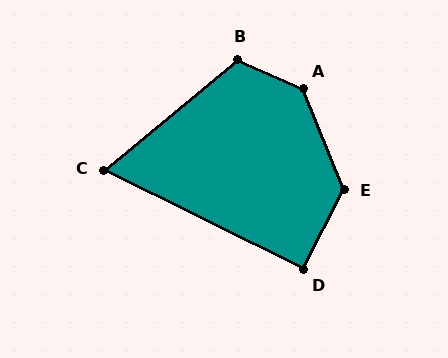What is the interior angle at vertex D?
Approximately 90 degrees (approximately right).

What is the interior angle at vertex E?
Approximately 131 degrees (obtuse).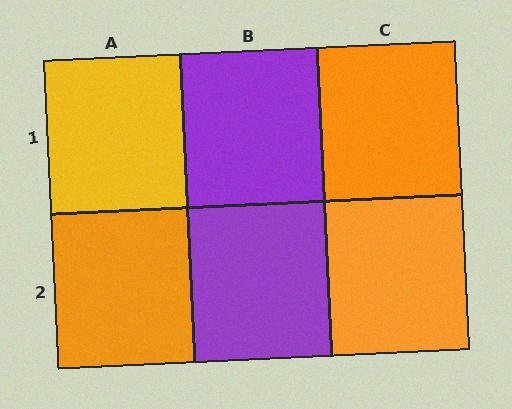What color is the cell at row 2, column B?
Purple.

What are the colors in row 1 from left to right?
Yellow, purple, orange.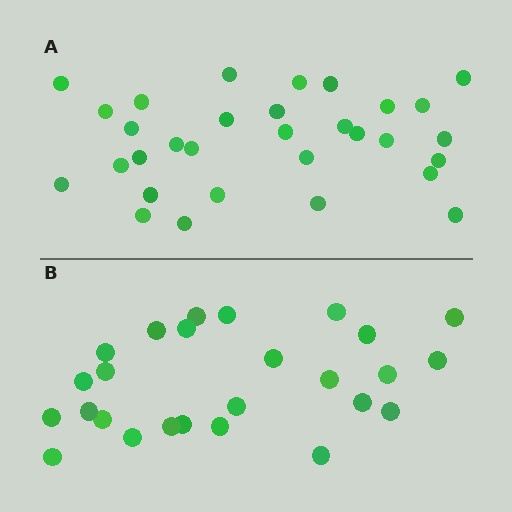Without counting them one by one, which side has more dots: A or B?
Region A (the top region) has more dots.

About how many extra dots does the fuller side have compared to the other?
Region A has about 5 more dots than region B.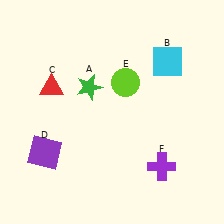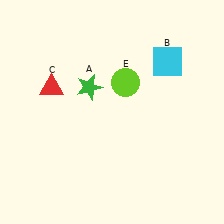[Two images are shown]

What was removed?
The purple square (D), the purple cross (F) were removed in Image 2.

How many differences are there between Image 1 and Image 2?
There are 2 differences between the two images.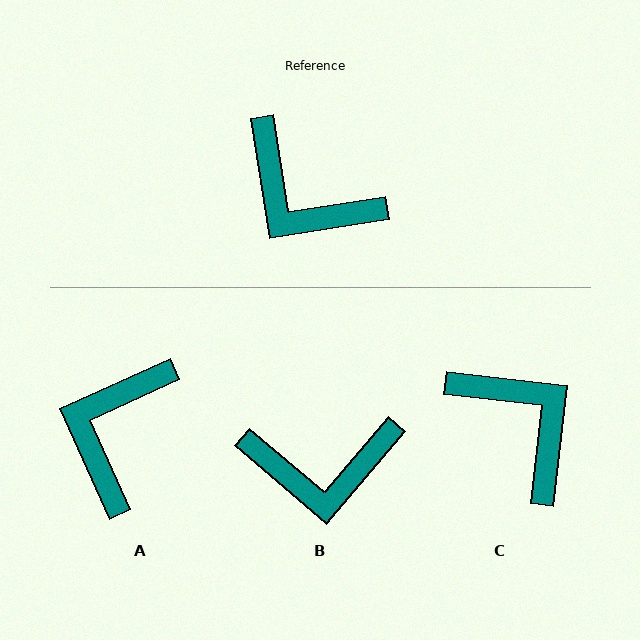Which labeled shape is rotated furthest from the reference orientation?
C, about 164 degrees away.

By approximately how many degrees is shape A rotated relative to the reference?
Approximately 75 degrees clockwise.